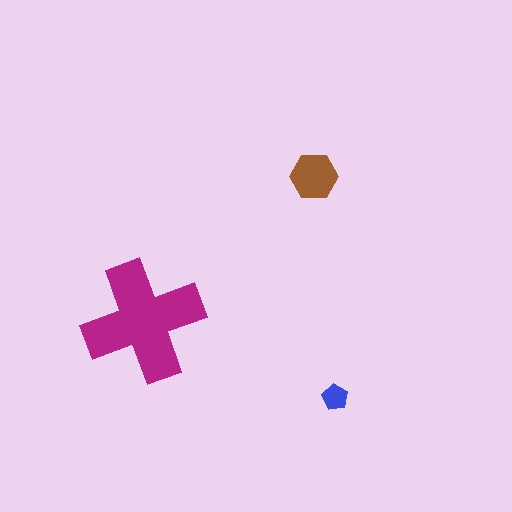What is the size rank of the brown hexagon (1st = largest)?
2nd.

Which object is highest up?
The brown hexagon is topmost.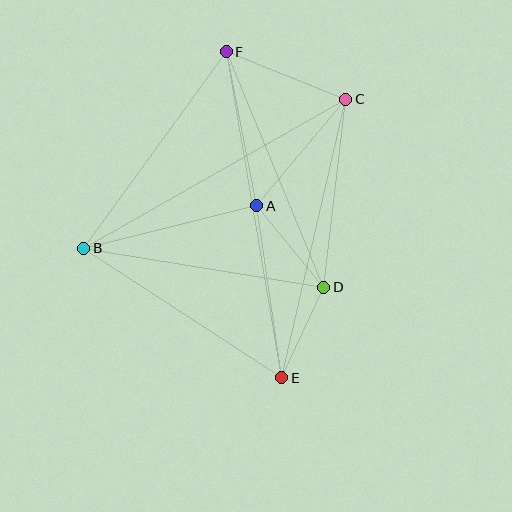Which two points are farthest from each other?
Points E and F are farthest from each other.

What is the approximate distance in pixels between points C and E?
The distance between C and E is approximately 286 pixels.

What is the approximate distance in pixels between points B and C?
The distance between B and C is approximately 301 pixels.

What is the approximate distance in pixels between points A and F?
The distance between A and F is approximately 157 pixels.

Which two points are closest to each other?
Points D and E are closest to each other.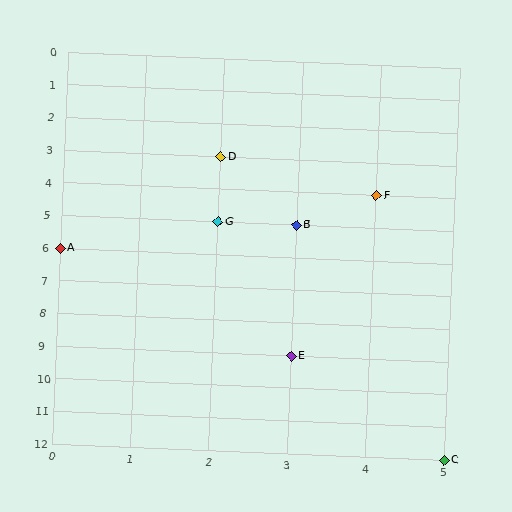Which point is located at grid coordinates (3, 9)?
Point E is at (3, 9).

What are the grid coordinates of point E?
Point E is at grid coordinates (3, 9).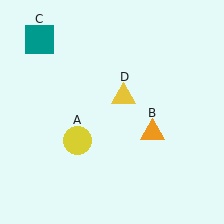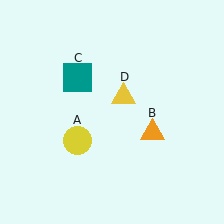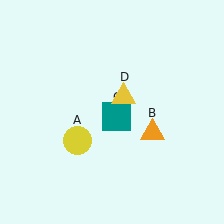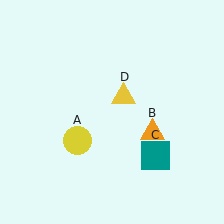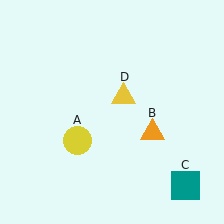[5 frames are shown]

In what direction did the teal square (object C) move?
The teal square (object C) moved down and to the right.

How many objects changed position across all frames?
1 object changed position: teal square (object C).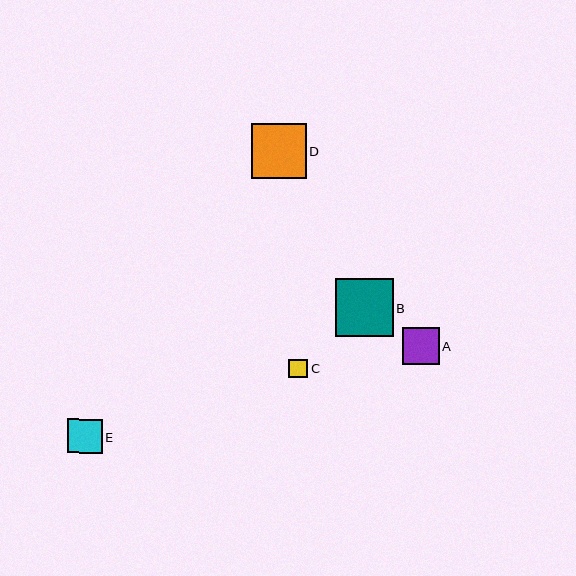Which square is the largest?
Square B is the largest with a size of approximately 58 pixels.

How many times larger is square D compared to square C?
Square D is approximately 2.9 times the size of square C.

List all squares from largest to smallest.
From largest to smallest: B, D, A, E, C.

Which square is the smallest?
Square C is the smallest with a size of approximately 19 pixels.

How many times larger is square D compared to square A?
Square D is approximately 1.5 times the size of square A.